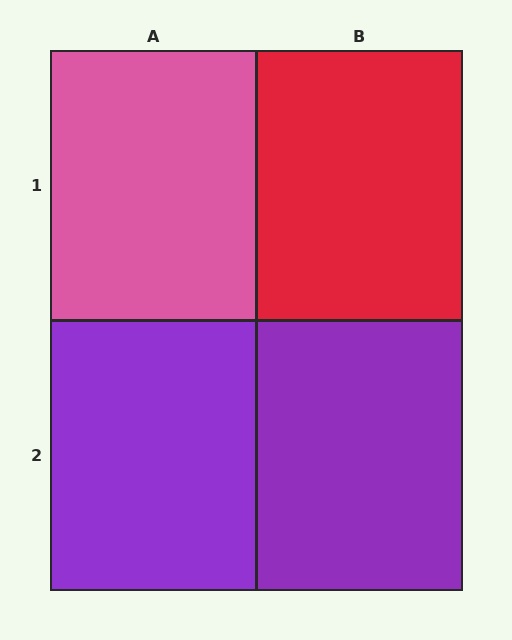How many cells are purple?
2 cells are purple.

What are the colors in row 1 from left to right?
Pink, red.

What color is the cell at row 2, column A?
Purple.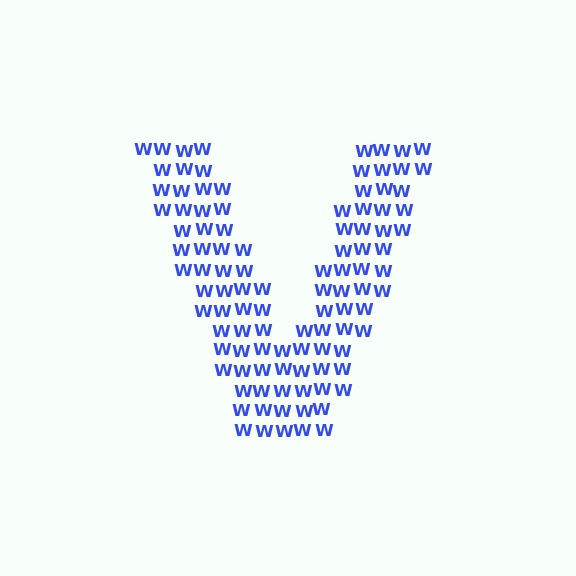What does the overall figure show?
The overall figure shows the letter V.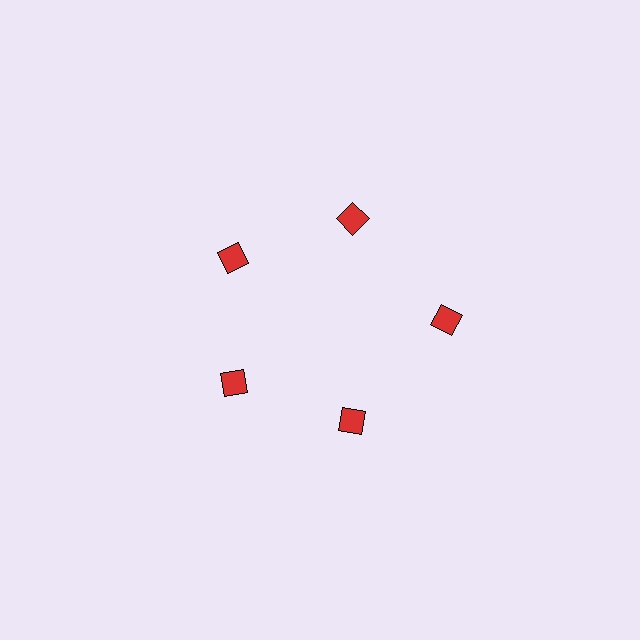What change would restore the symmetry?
The symmetry would be restored by moving it inward, back onto the ring so that all 5 squares sit at equal angles and equal distance from the center.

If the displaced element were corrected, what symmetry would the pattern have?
It would have 5-fold rotational symmetry — the pattern would map onto itself every 72 degrees.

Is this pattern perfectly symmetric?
No. The 5 red squares are arranged in a ring, but one element near the 3 o'clock position is pushed outward from the center, breaking the 5-fold rotational symmetry.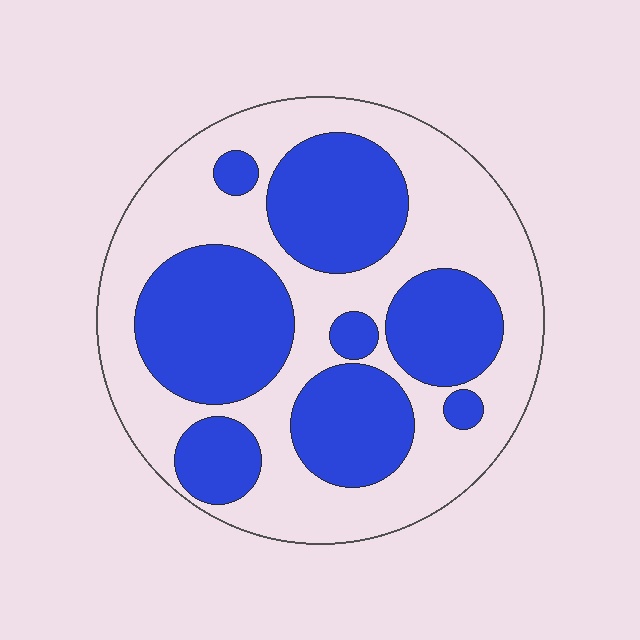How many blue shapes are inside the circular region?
8.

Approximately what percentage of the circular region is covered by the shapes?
Approximately 45%.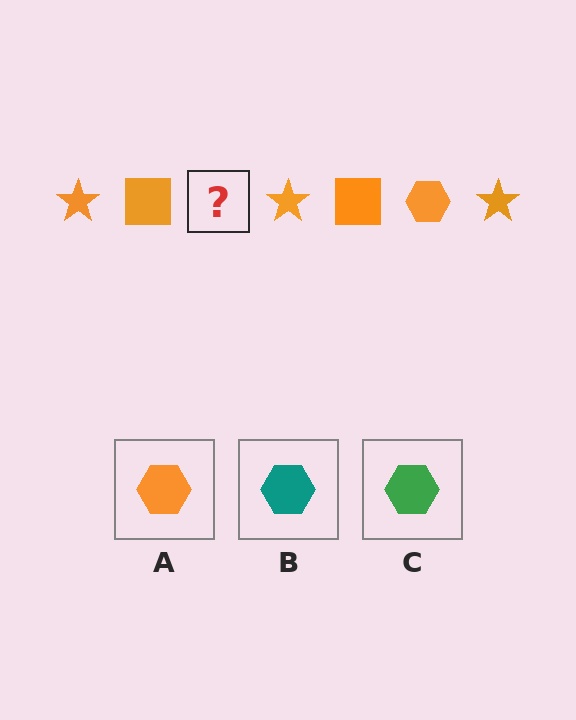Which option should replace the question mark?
Option A.